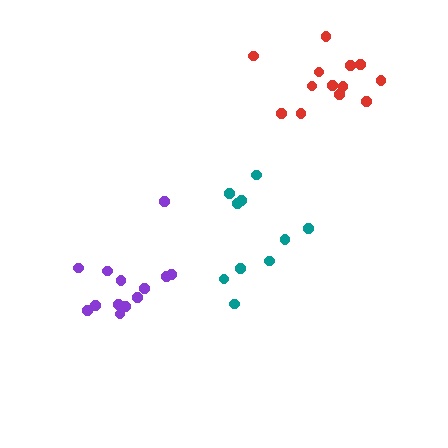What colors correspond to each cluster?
The clusters are colored: teal, red, purple.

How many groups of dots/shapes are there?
There are 3 groups.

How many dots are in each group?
Group 1: 10 dots, Group 2: 13 dots, Group 3: 13 dots (36 total).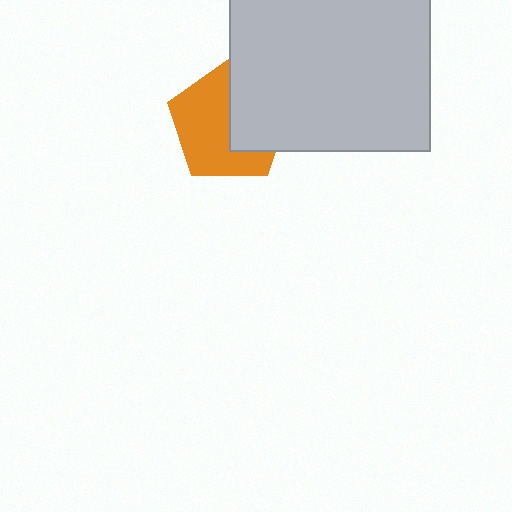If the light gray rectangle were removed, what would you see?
You would see the complete orange pentagon.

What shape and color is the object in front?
The object in front is a light gray rectangle.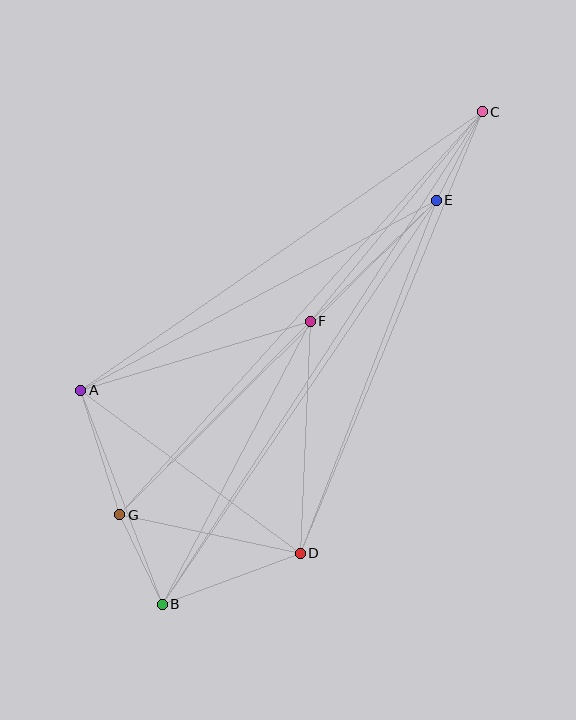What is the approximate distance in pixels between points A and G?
The distance between A and G is approximately 130 pixels.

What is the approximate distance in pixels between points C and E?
The distance between C and E is approximately 100 pixels.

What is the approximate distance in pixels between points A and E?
The distance between A and E is approximately 403 pixels.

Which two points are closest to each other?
Points B and G are closest to each other.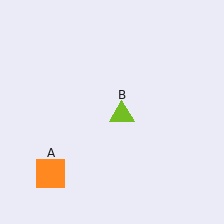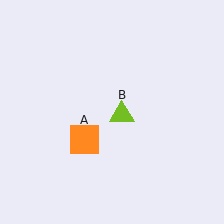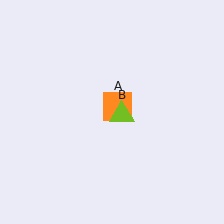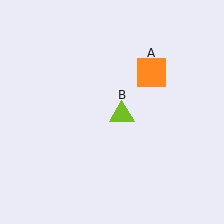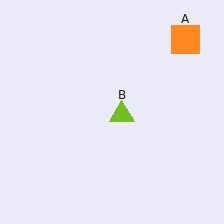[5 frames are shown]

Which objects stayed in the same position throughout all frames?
Lime triangle (object B) remained stationary.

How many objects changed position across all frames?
1 object changed position: orange square (object A).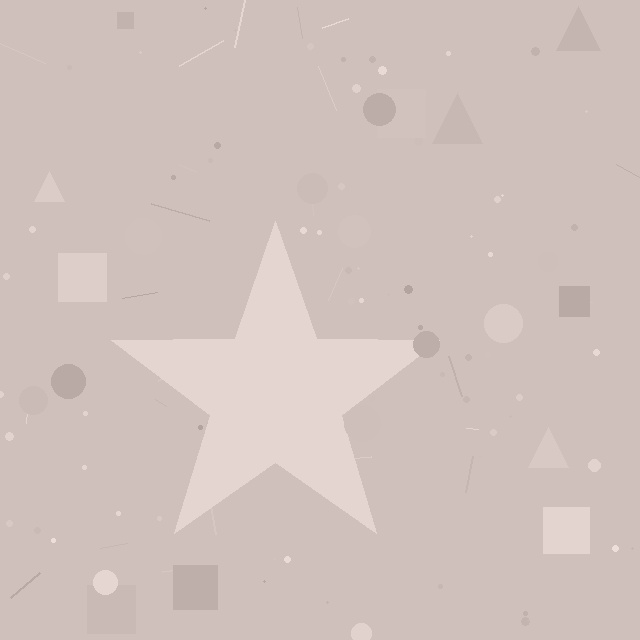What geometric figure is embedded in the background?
A star is embedded in the background.